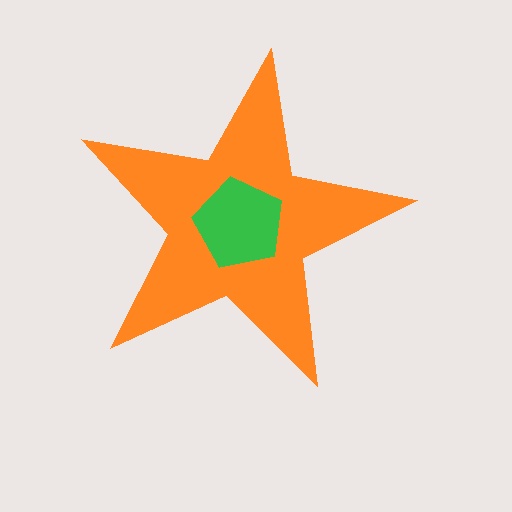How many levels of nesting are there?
2.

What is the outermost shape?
The orange star.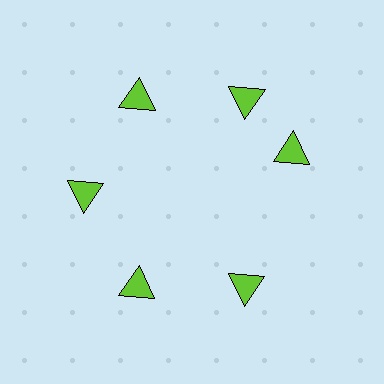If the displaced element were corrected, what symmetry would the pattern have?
It would have 6-fold rotational symmetry — the pattern would map onto itself every 60 degrees.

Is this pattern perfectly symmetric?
No. The 6 lime triangles are arranged in a ring, but one element near the 3 o'clock position is rotated out of alignment along the ring, breaking the 6-fold rotational symmetry.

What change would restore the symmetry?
The symmetry would be restored by rotating it back into even spacing with its neighbors so that all 6 triangles sit at equal angles and equal distance from the center.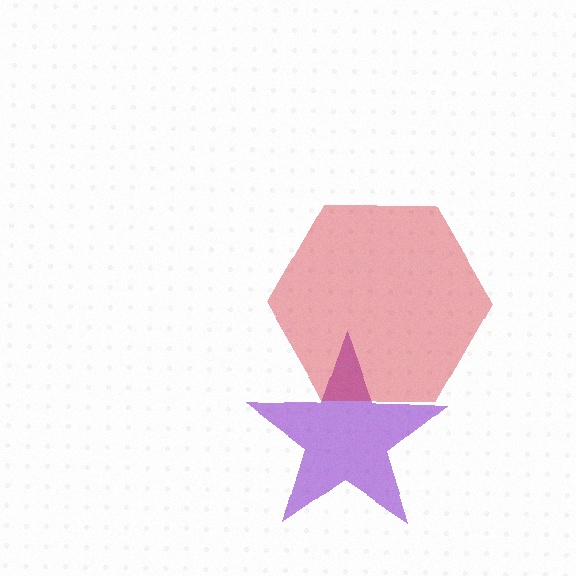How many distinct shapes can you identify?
There are 2 distinct shapes: a purple star, a red hexagon.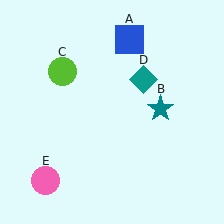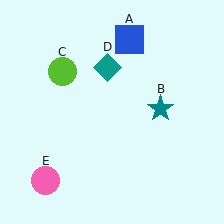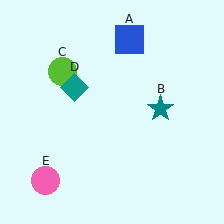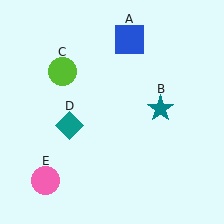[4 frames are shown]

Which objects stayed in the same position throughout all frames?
Blue square (object A) and teal star (object B) and lime circle (object C) and pink circle (object E) remained stationary.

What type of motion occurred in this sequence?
The teal diamond (object D) rotated counterclockwise around the center of the scene.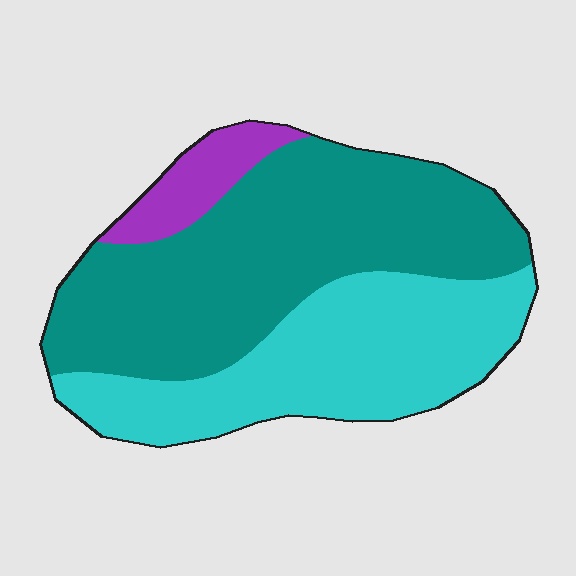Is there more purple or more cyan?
Cyan.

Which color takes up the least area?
Purple, at roughly 10%.